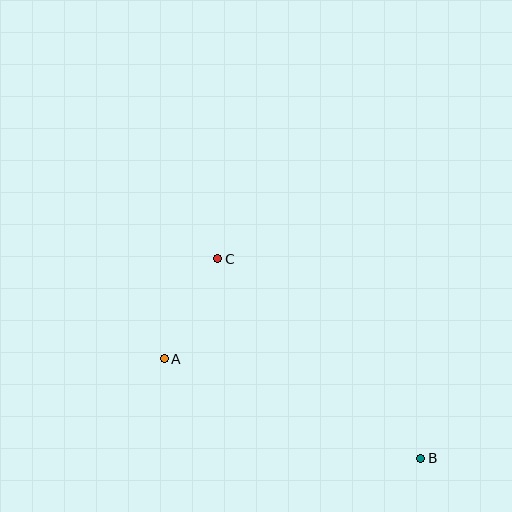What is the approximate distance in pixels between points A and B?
The distance between A and B is approximately 275 pixels.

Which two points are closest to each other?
Points A and C are closest to each other.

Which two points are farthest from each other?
Points B and C are farthest from each other.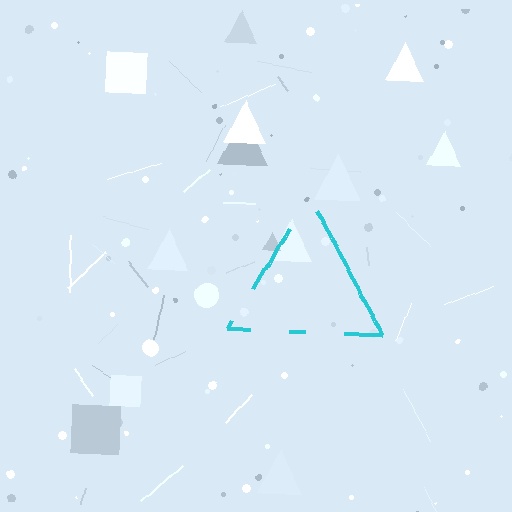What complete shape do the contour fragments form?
The contour fragments form a triangle.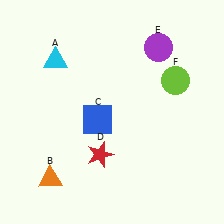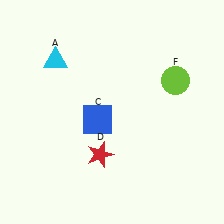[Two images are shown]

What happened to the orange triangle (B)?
The orange triangle (B) was removed in Image 2. It was in the bottom-left area of Image 1.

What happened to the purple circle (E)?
The purple circle (E) was removed in Image 2. It was in the top-right area of Image 1.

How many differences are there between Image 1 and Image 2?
There are 2 differences between the two images.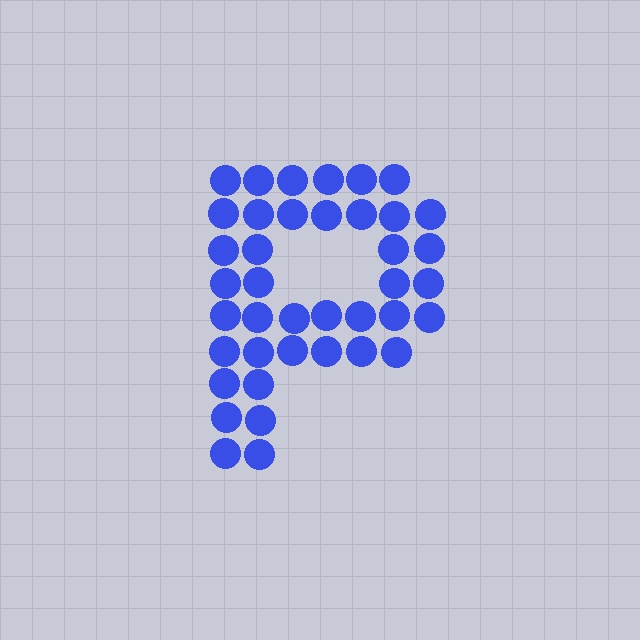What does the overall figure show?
The overall figure shows the letter P.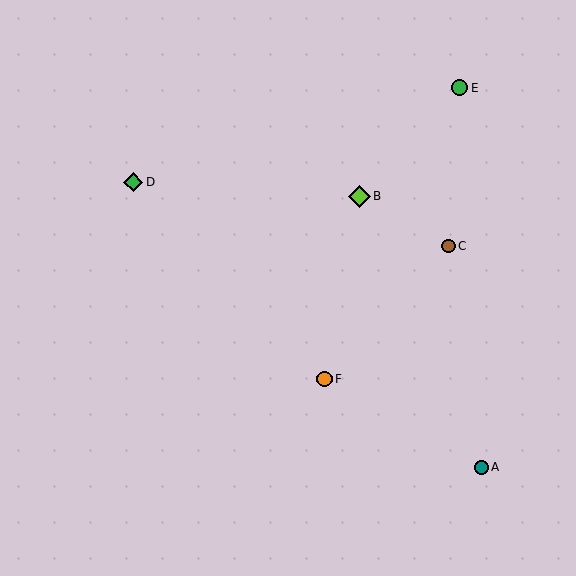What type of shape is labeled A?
Shape A is a teal circle.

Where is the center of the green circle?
The center of the green circle is at (460, 88).